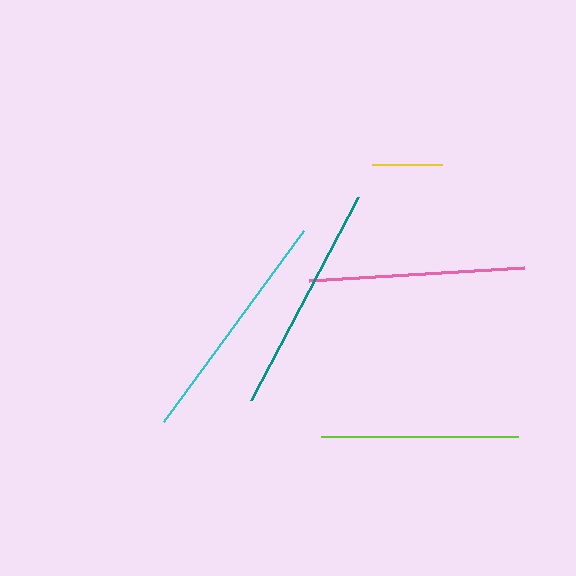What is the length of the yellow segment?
The yellow segment is approximately 70 pixels long.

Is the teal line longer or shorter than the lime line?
The teal line is longer than the lime line.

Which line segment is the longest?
The cyan line is the longest at approximately 237 pixels.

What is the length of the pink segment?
The pink segment is approximately 215 pixels long.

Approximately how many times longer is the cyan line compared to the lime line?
The cyan line is approximately 1.2 times the length of the lime line.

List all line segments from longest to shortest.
From longest to shortest: cyan, teal, pink, lime, yellow.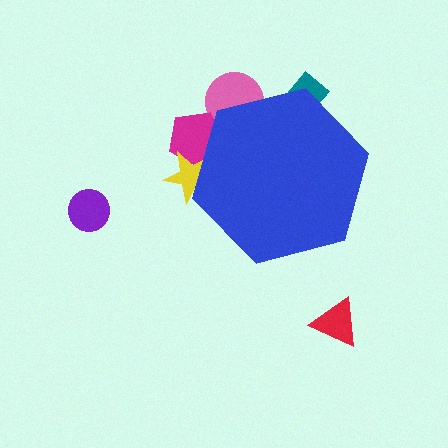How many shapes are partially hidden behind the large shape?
4 shapes are partially hidden.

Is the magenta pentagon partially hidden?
Yes, the magenta pentagon is partially hidden behind the blue hexagon.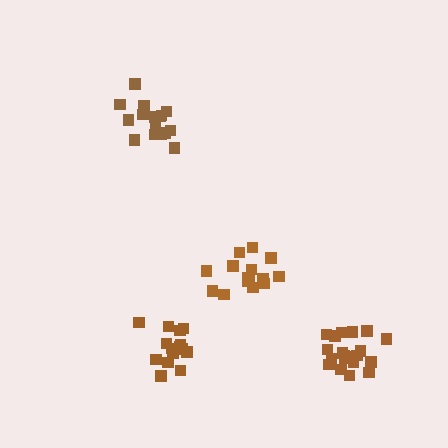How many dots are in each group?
Group 1: 16 dots, Group 2: 16 dots, Group 3: 20 dots, Group 4: 15 dots (67 total).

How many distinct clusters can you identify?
There are 4 distinct clusters.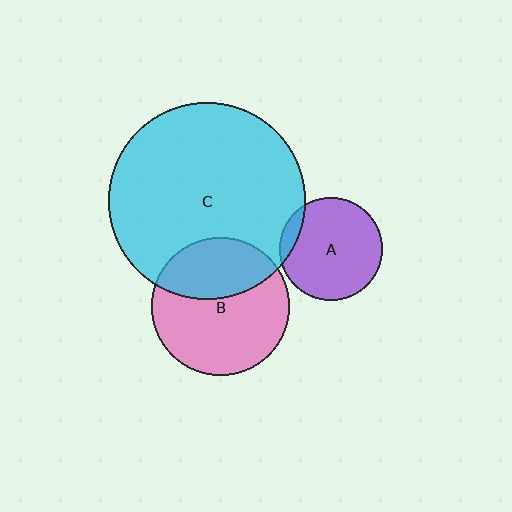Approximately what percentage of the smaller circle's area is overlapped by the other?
Approximately 10%.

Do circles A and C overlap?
Yes.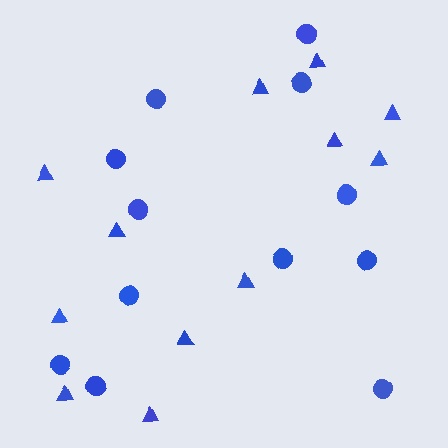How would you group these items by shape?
There are 2 groups: one group of circles (12) and one group of triangles (12).